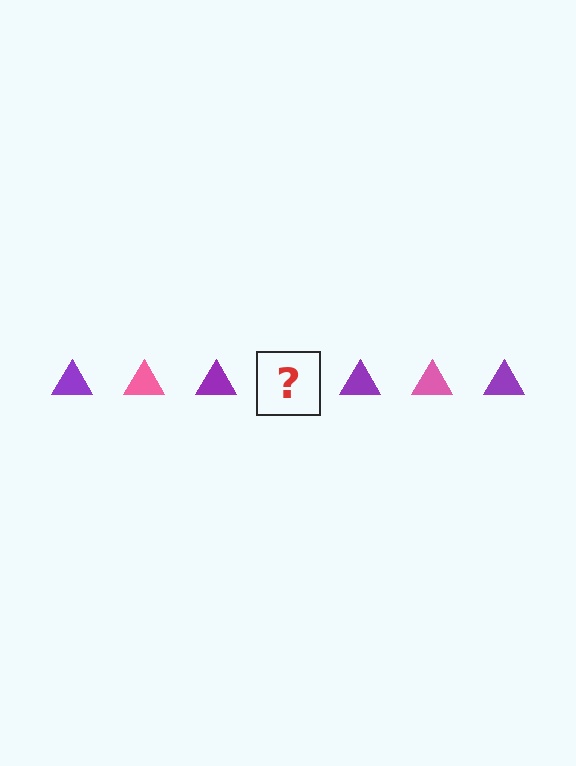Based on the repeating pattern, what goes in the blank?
The blank should be a pink triangle.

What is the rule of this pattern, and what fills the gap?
The rule is that the pattern cycles through purple, pink triangles. The gap should be filled with a pink triangle.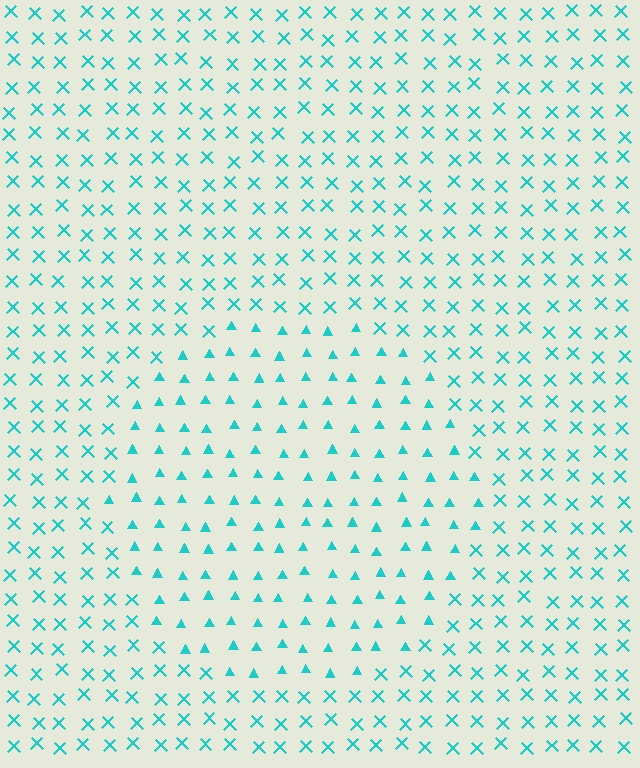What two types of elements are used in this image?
The image uses triangles inside the circle region and X marks outside it.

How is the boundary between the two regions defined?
The boundary is defined by a change in element shape: triangles inside vs. X marks outside. All elements share the same color and spacing.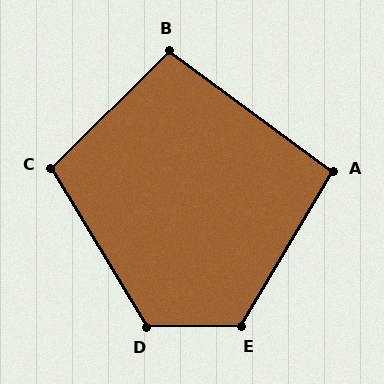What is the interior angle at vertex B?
Approximately 99 degrees (obtuse).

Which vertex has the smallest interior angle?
A, at approximately 96 degrees.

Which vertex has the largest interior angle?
E, at approximately 122 degrees.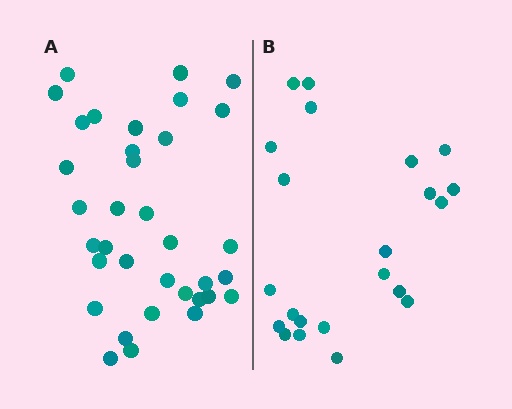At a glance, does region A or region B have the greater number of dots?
Region A (the left region) has more dots.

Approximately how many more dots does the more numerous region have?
Region A has approximately 15 more dots than region B.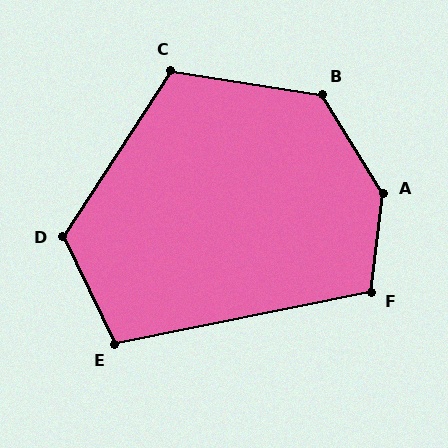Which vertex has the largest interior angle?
A, at approximately 141 degrees.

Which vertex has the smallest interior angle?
E, at approximately 105 degrees.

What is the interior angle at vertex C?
Approximately 114 degrees (obtuse).